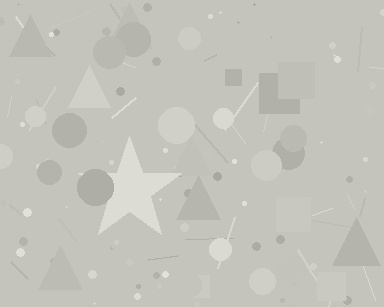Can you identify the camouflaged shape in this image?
The camouflaged shape is a star.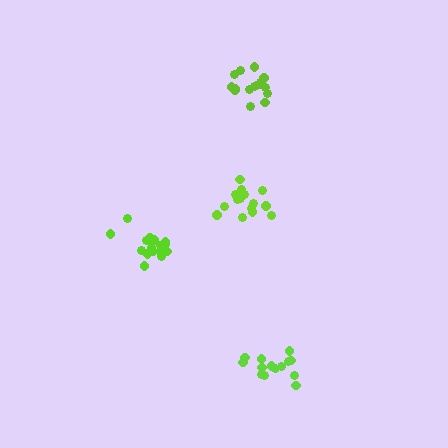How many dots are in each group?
Group 1: 17 dots, Group 2: 15 dots, Group 3: 16 dots, Group 4: 14 dots (62 total).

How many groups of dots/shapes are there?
There are 4 groups.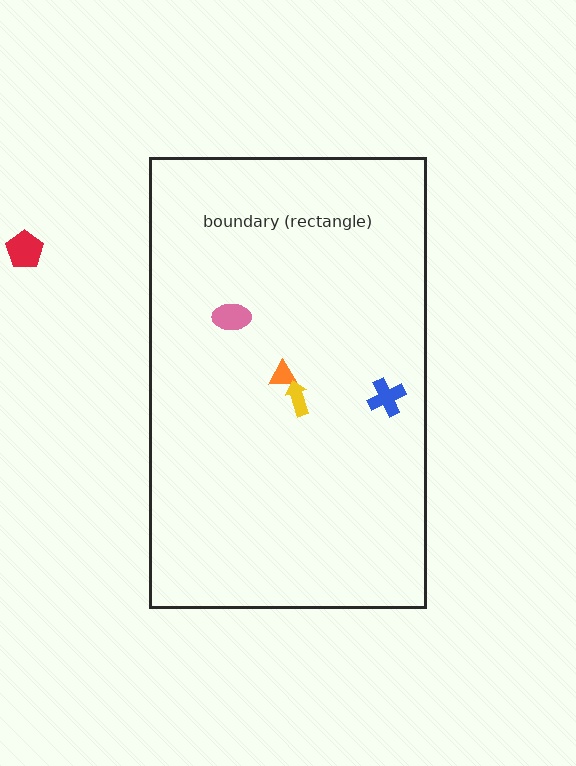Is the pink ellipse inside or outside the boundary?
Inside.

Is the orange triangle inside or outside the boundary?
Inside.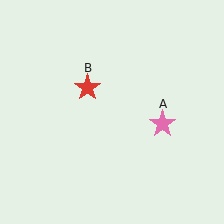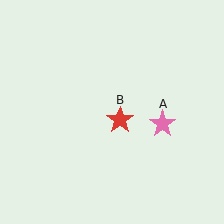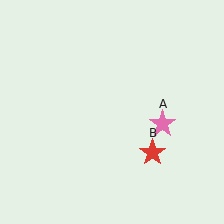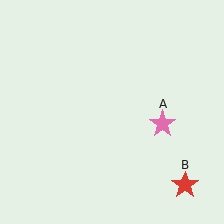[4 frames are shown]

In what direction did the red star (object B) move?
The red star (object B) moved down and to the right.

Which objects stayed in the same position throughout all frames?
Pink star (object A) remained stationary.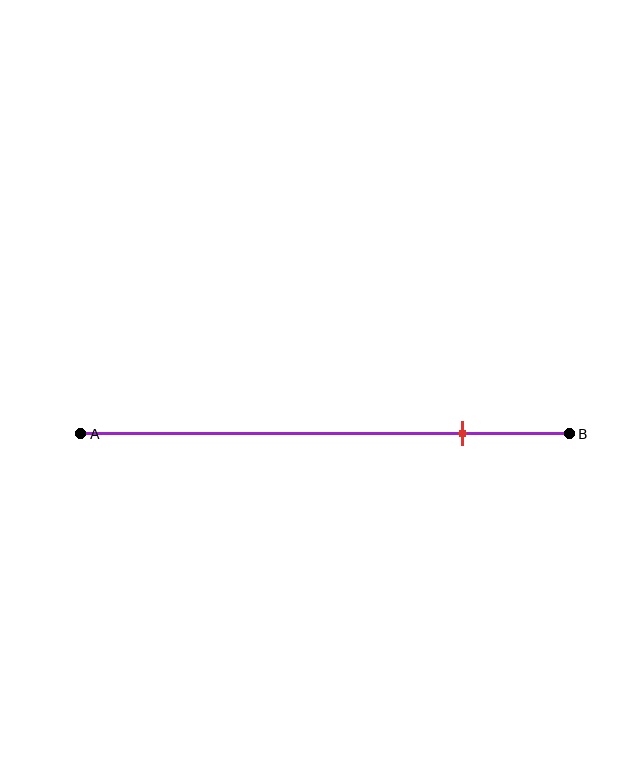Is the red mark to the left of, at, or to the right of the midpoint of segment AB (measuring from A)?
The red mark is to the right of the midpoint of segment AB.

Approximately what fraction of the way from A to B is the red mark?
The red mark is approximately 80% of the way from A to B.